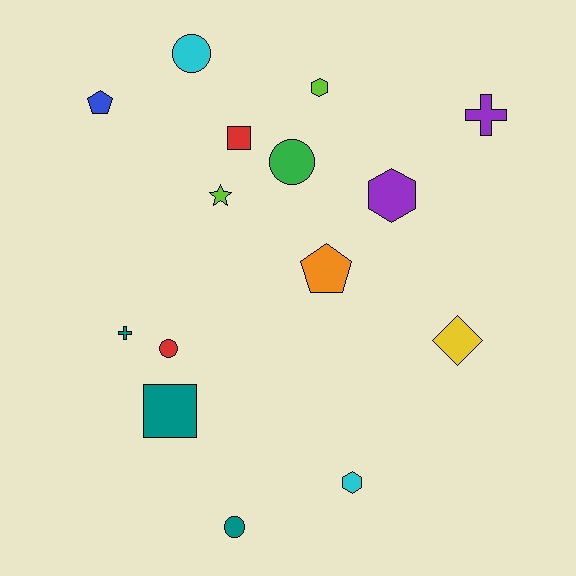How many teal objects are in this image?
There are 3 teal objects.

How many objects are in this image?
There are 15 objects.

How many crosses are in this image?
There are 2 crosses.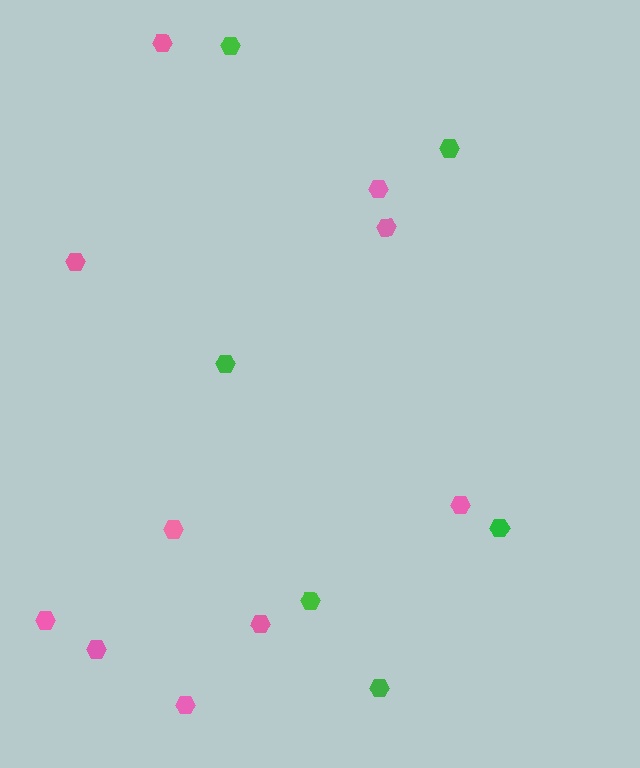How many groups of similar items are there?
There are 2 groups: one group of green hexagons (6) and one group of pink hexagons (10).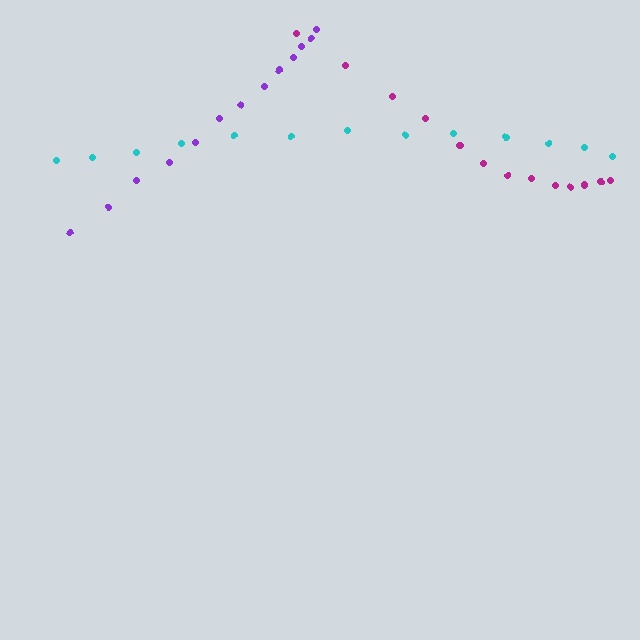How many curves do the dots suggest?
There are 3 distinct paths.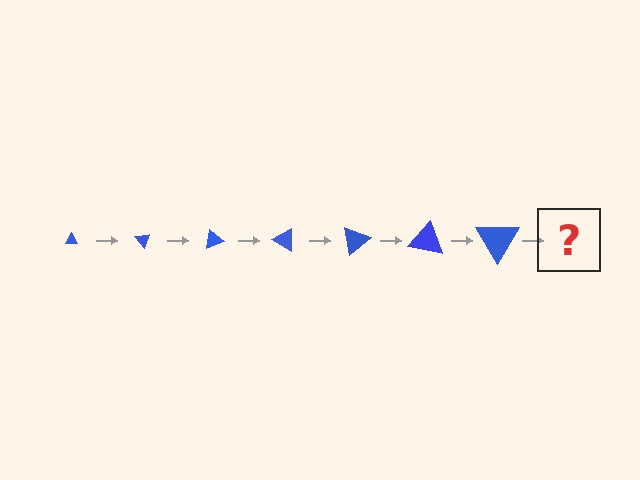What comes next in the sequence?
The next element should be a triangle, larger than the previous one and rotated 350 degrees from the start.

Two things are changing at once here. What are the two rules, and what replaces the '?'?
The two rules are that the triangle grows larger each step and it rotates 50 degrees each step. The '?' should be a triangle, larger than the previous one and rotated 350 degrees from the start.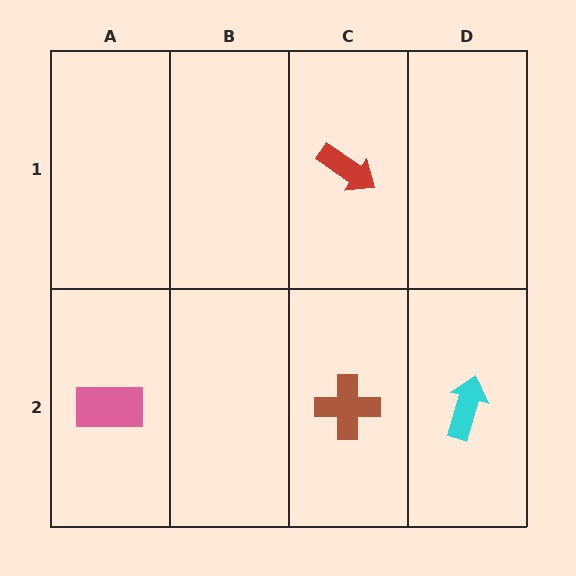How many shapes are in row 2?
3 shapes.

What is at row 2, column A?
A pink rectangle.